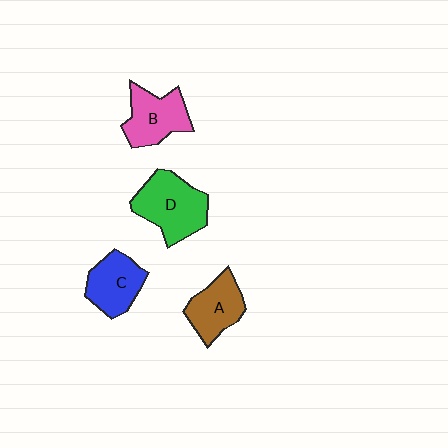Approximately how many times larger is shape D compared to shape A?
Approximately 1.4 times.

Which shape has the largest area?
Shape D (green).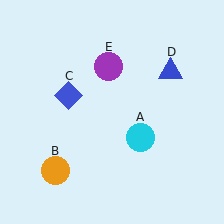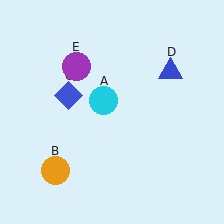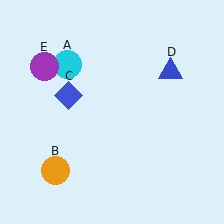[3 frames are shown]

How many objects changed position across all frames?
2 objects changed position: cyan circle (object A), purple circle (object E).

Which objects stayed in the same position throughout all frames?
Orange circle (object B) and blue diamond (object C) and blue triangle (object D) remained stationary.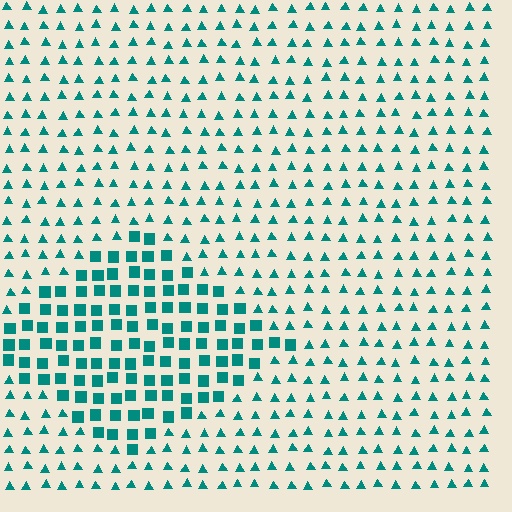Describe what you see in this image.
The image is filled with small teal elements arranged in a uniform grid. A diamond-shaped region contains squares, while the surrounding area contains triangles. The boundary is defined purely by the change in element shape.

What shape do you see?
I see a diamond.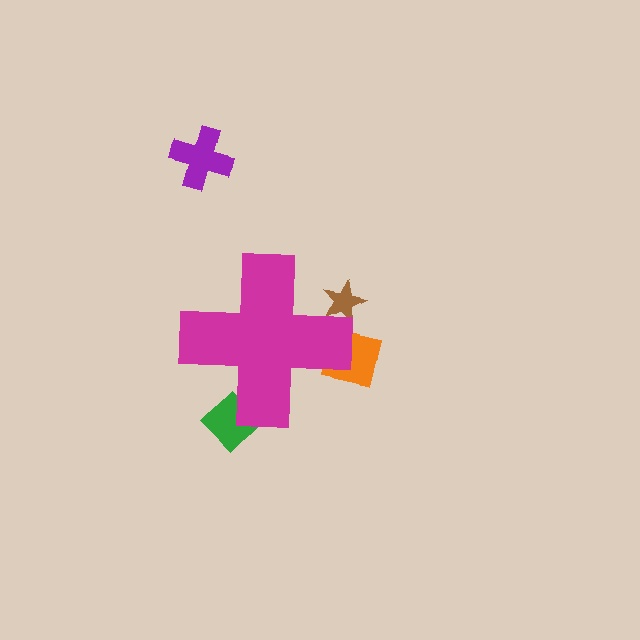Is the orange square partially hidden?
Yes, the orange square is partially hidden behind the magenta cross.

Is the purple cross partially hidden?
No, the purple cross is fully visible.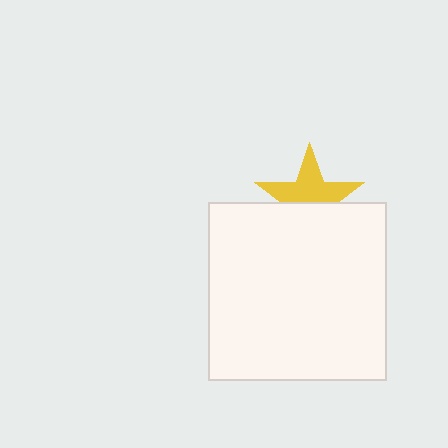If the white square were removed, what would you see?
You would see the complete yellow star.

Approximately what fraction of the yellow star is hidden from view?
Roughly 44% of the yellow star is hidden behind the white square.